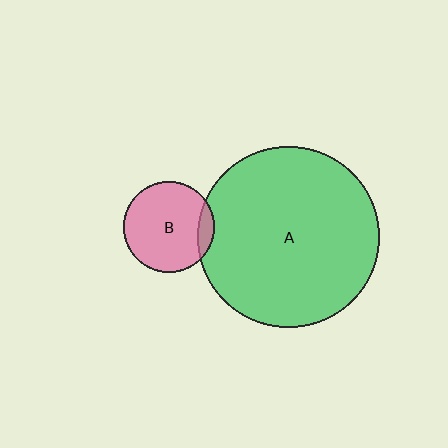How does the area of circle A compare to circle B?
Approximately 3.9 times.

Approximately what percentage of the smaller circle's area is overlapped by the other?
Approximately 10%.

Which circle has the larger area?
Circle A (green).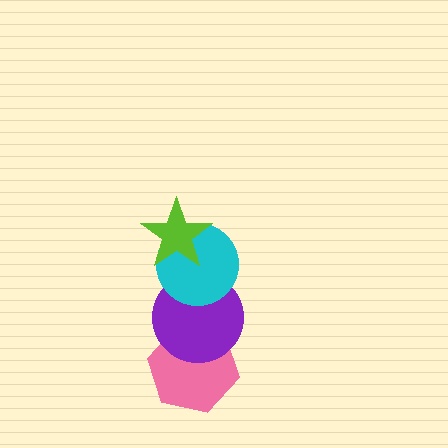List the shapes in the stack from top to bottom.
From top to bottom: the lime star, the cyan circle, the purple circle, the pink hexagon.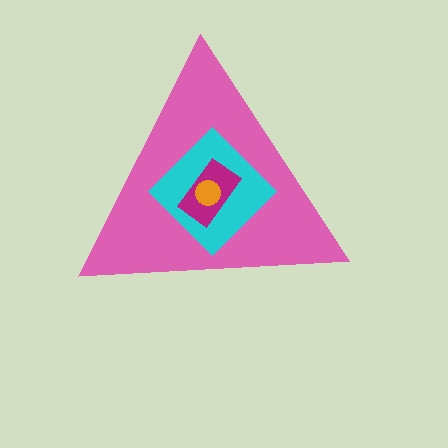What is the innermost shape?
The orange circle.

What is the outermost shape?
The pink triangle.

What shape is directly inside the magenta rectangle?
The orange circle.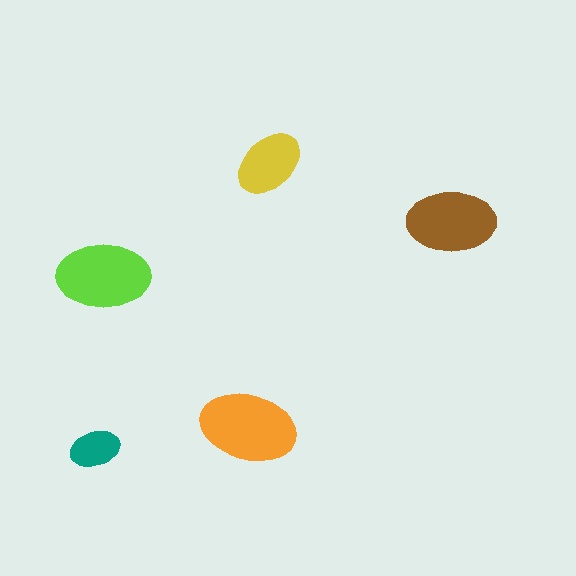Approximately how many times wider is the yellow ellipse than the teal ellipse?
About 1.5 times wider.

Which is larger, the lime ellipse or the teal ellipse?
The lime one.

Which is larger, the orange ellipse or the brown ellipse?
The orange one.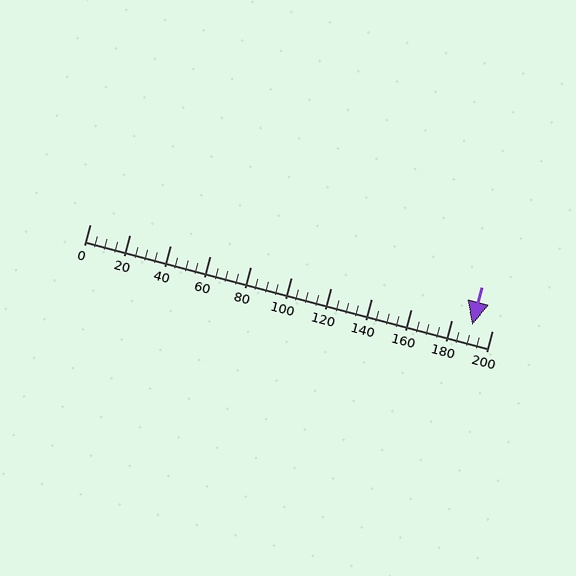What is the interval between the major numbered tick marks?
The major tick marks are spaced 20 units apart.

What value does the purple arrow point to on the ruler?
The purple arrow points to approximately 190.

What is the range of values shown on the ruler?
The ruler shows values from 0 to 200.